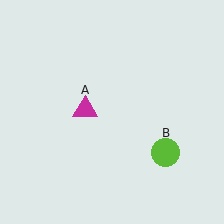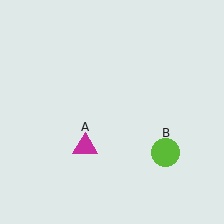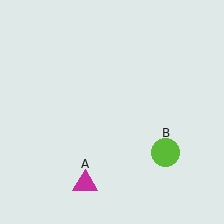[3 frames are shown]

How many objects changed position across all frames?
1 object changed position: magenta triangle (object A).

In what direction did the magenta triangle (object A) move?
The magenta triangle (object A) moved down.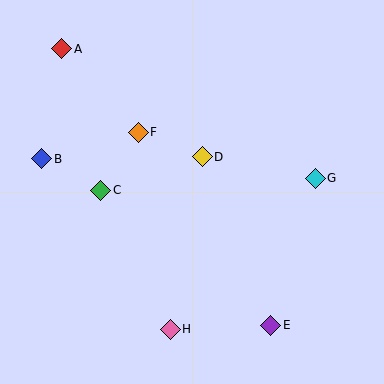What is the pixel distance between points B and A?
The distance between B and A is 112 pixels.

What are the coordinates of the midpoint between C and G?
The midpoint between C and G is at (208, 184).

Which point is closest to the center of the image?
Point D at (202, 157) is closest to the center.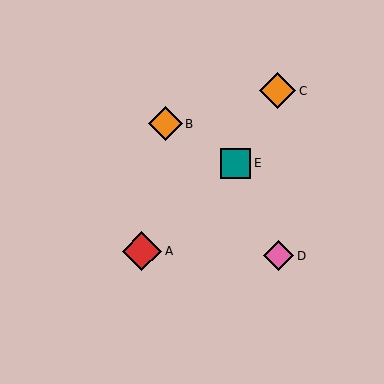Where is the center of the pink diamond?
The center of the pink diamond is at (279, 256).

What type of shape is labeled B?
Shape B is an orange diamond.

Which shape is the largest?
The red diamond (labeled A) is the largest.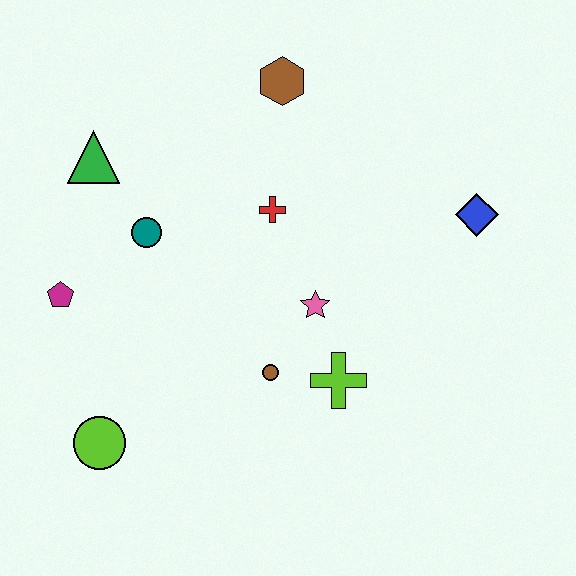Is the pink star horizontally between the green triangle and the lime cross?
Yes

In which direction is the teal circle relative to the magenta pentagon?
The teal circle is to the right of the magenta pentagon.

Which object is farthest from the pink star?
The green triangle is farthest from the pink star.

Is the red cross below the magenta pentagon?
No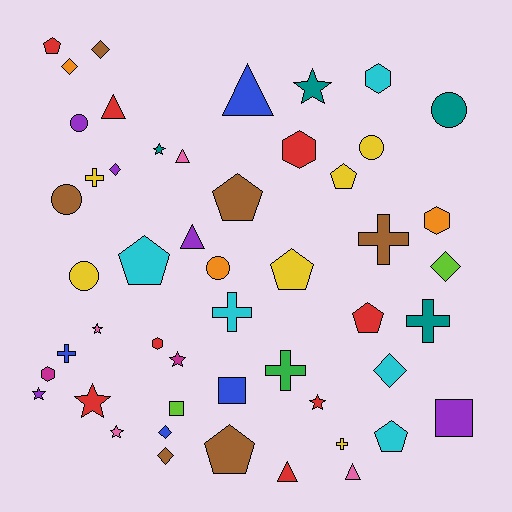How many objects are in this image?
There are 50 objects.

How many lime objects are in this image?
There are 2 lime objects.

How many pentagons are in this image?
There are 8 pentagons.